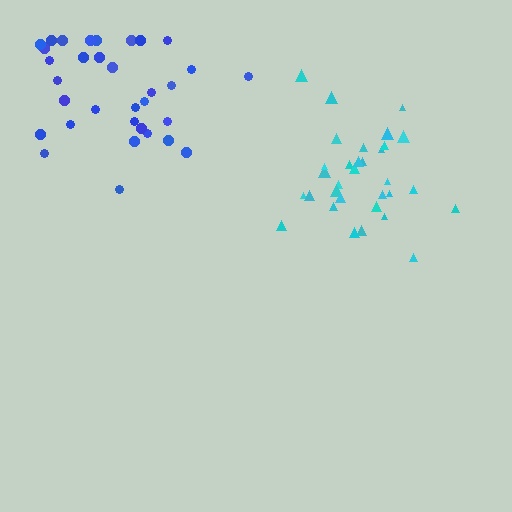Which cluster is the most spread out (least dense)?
Blue.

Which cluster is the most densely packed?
Cyan.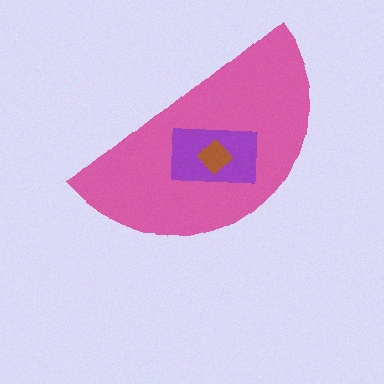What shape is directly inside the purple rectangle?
The brown diamond.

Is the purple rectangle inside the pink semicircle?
Yes.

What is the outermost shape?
The pink semicircle.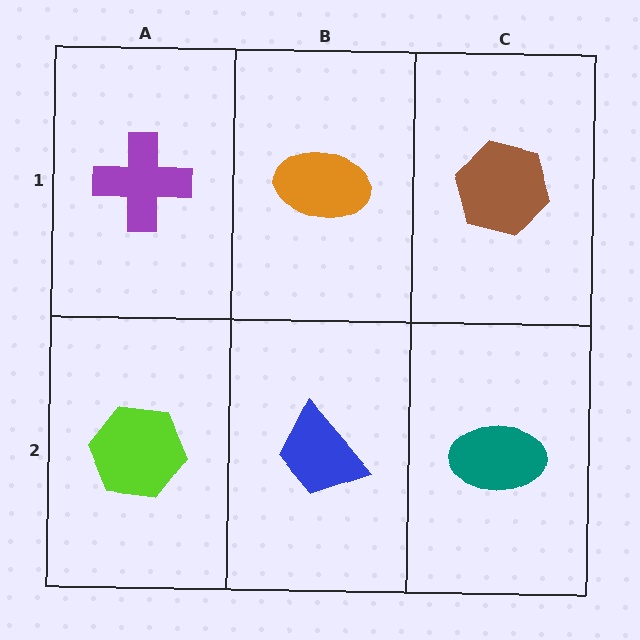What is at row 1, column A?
A purple cross.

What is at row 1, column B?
An orange ellipse.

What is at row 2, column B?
A blue trapezoid.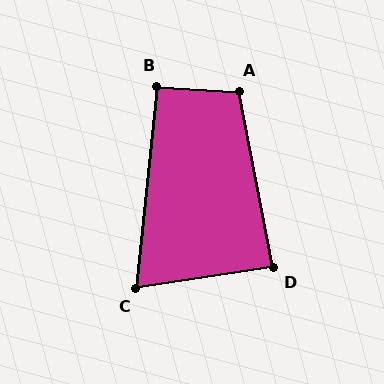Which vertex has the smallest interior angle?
C, at approximately 76 degrees.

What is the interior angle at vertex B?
Approximately 93 degrees (approximately right).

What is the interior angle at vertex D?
Approximately 87 degrees (approximately right).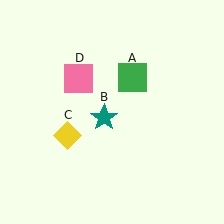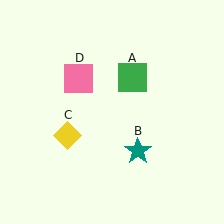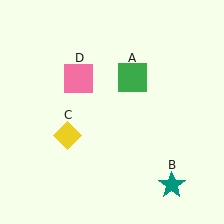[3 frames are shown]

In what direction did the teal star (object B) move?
The teal star (object B) moved down and to the right.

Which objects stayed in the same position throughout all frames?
Green square (object A) and yellow diamond (object C) and pink square (object D) remained stationary.